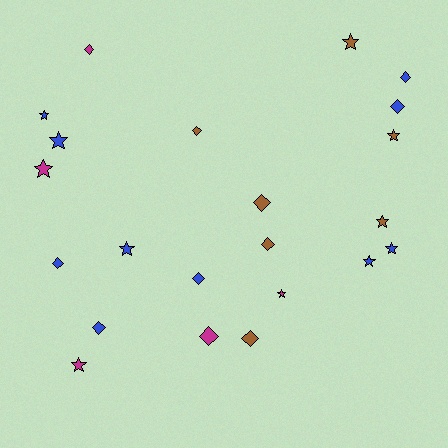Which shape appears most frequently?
Star, with 11 objects.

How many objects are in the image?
There are 22 objects.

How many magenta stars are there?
There are 3 magenta stars.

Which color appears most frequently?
Blue, with 10 objects.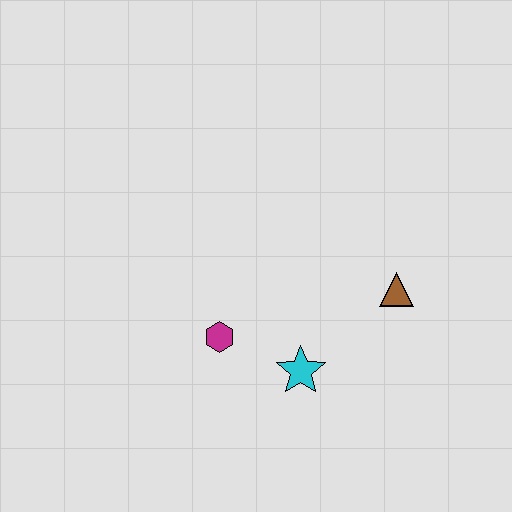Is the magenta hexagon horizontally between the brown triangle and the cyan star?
No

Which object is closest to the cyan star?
The magenta hexagon is closest to the cyan star.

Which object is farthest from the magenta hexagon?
The brown triangle is farthest from the magenta hexagon.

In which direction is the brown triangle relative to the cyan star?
The brown triangle is to the right of the cyan star.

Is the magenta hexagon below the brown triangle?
Yes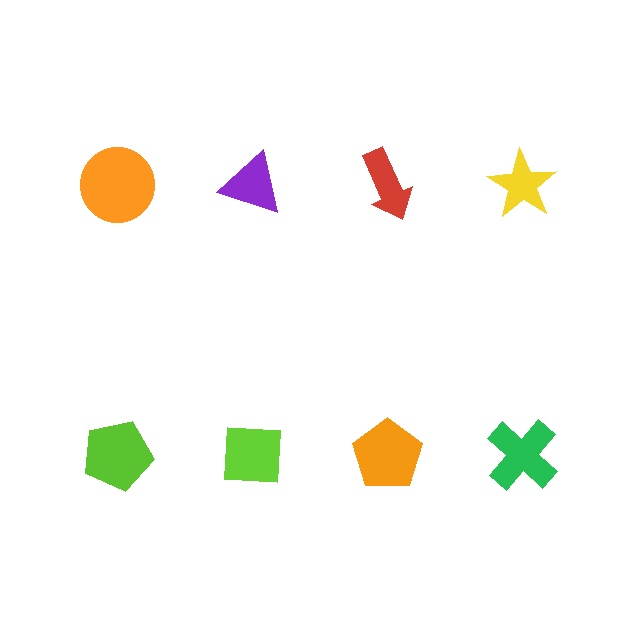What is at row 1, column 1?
An orange circle.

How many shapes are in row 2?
4 shapes.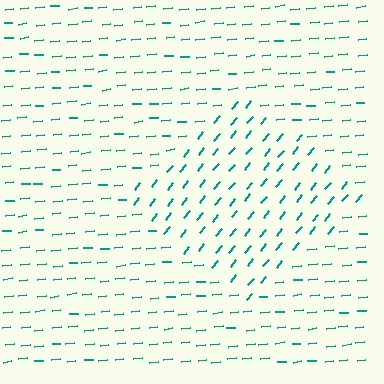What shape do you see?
I see a diamond.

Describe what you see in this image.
The image is filled with small teal line segments. A diamond region in the image has lines oriented differently from the surrounding lines, creating a visible texture boundary.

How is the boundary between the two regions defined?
The boundary is defined purely by a change in line orientation (approximately 45 degrees difference). All lines are the same color and thickness.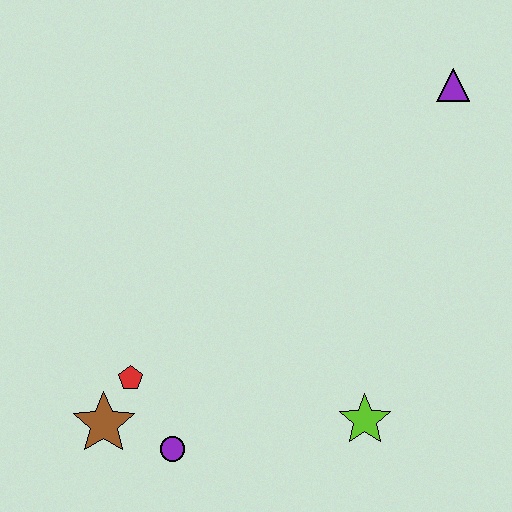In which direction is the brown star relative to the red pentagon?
The brown star is below the red pentagon.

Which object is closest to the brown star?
The red pentagon is closest to the brown star.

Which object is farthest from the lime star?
The purple triangle is farthest from the lime star.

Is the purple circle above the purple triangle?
No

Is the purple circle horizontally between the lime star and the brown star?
Yes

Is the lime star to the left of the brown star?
No